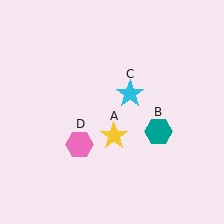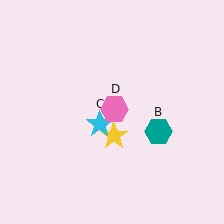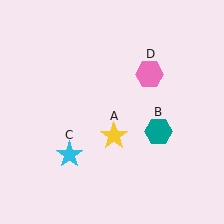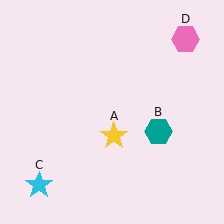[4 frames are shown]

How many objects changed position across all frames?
2 objects changed position: cyan star (object C), pink hexagon (object D).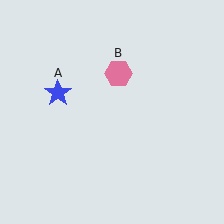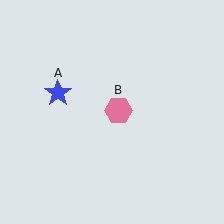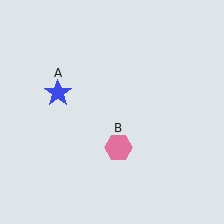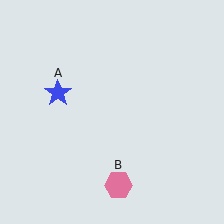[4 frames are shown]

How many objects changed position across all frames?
1 object changed position: pink hexagon (object B).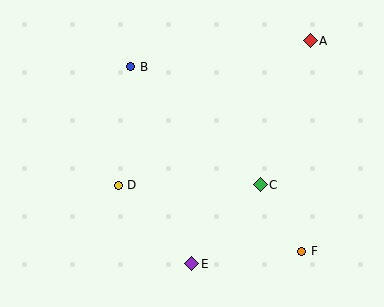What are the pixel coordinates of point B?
Point B is at (131, 67).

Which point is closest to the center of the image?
Point C at (260, 185) is closest to the center.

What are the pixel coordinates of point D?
Point D is at (118, 185).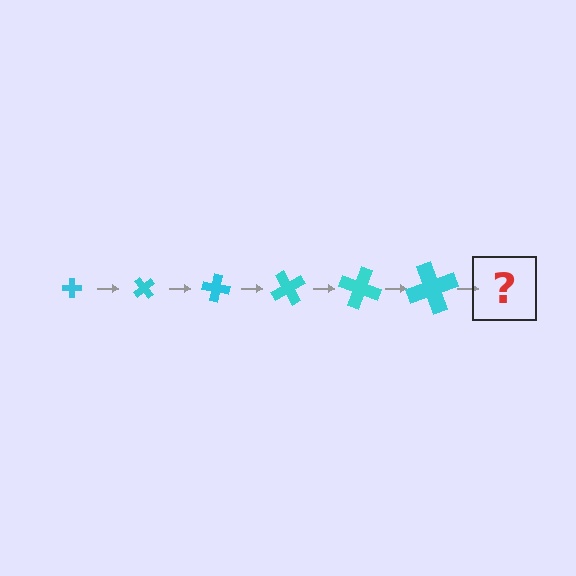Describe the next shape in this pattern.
It should be a cross, larger than the previous one and rotated 300 degrees from the start.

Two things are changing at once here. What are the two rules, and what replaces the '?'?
The two rules are that the cross grows larger each step and it rotates 50 degrees each step. The '?' should be a cross, larger than the previous one and rotated 300 degrees from the start.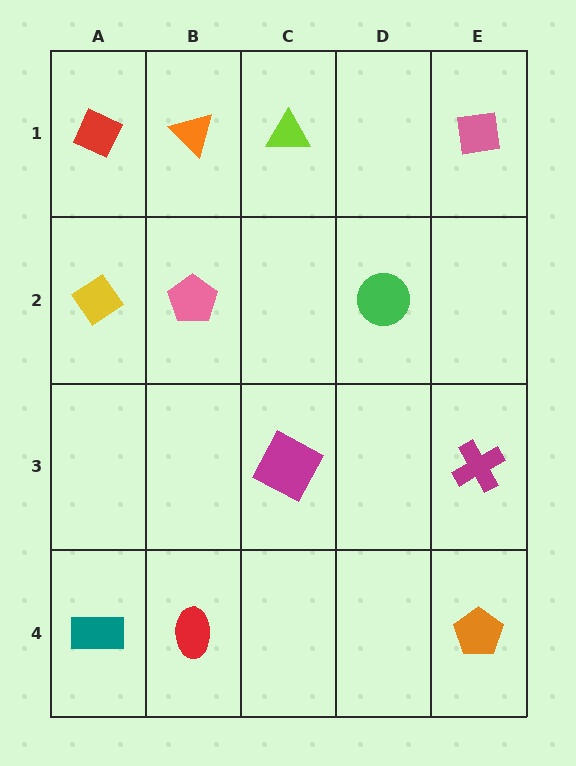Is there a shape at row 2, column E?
No, that cell is empty.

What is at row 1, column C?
A lime triangle.